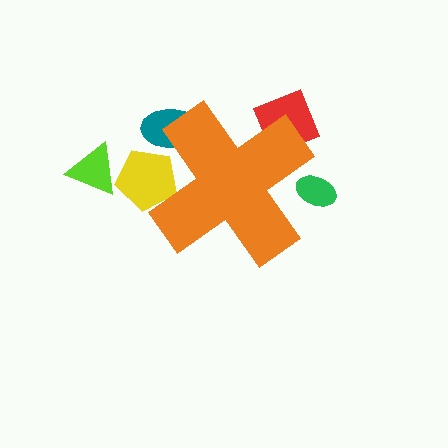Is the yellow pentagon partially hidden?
Yes, the yellow pentagon is partially hidden behind the orange cross.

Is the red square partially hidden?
Yes, the red square is partially hidden behind the orange cross.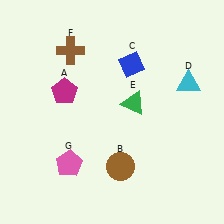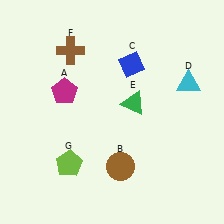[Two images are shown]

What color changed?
The pentagon (G) changed from pink in Image 1 to lime in Image 2.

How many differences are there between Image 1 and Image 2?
There is 1 difference between the two images.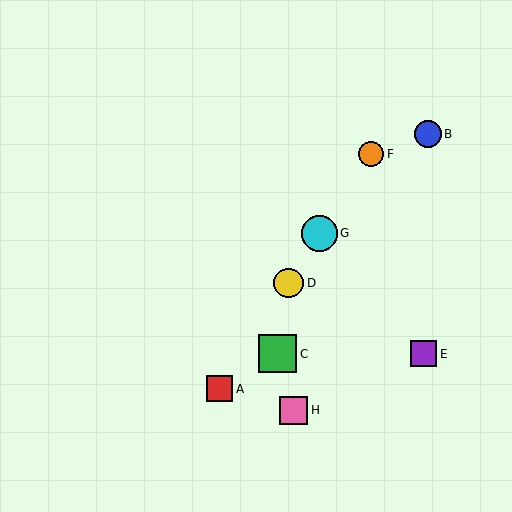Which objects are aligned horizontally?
Objects C, E are aligned horizontally.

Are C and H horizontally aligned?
No, C is at y≈354 and H is at y≈410.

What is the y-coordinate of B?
Object B is at y≈134.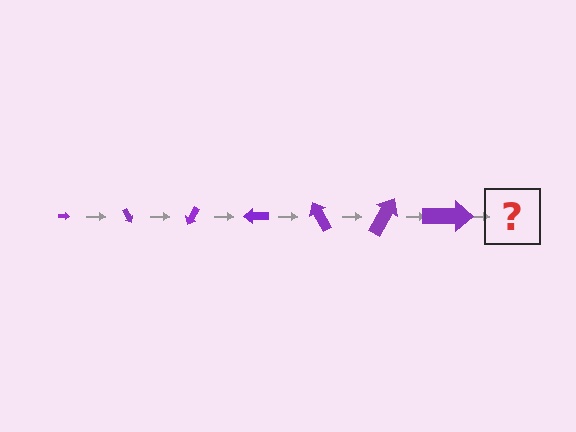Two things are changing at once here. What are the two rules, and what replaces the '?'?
The two rules are that the arrow grows larger each step and it rotates 60 degrees each step. The '?' should be an arrow, larger than the previous one and rotated 420 degrees from the start.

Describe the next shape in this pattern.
It should be an arrow, larger than the previous one and rotated 420 degrees from the start.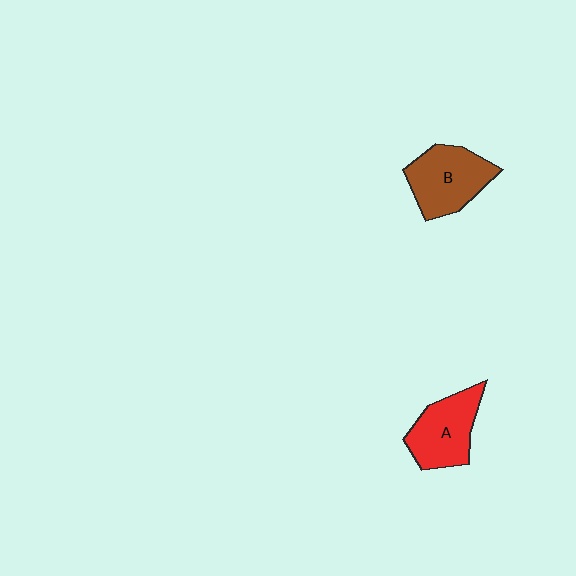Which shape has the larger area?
Shape B (brown).